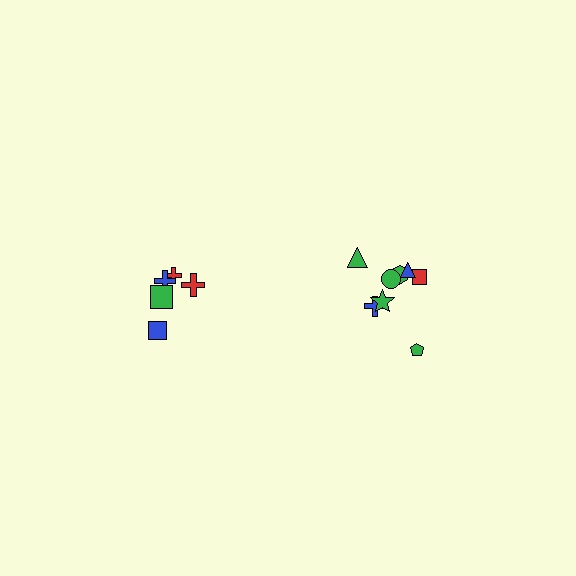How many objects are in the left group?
There are 5 objects.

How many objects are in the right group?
There are 8 objects.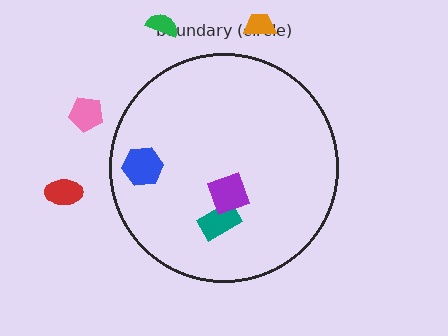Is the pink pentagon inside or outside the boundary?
Outside.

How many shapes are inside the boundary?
3 inside, 4 outside.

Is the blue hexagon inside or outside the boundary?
Inside.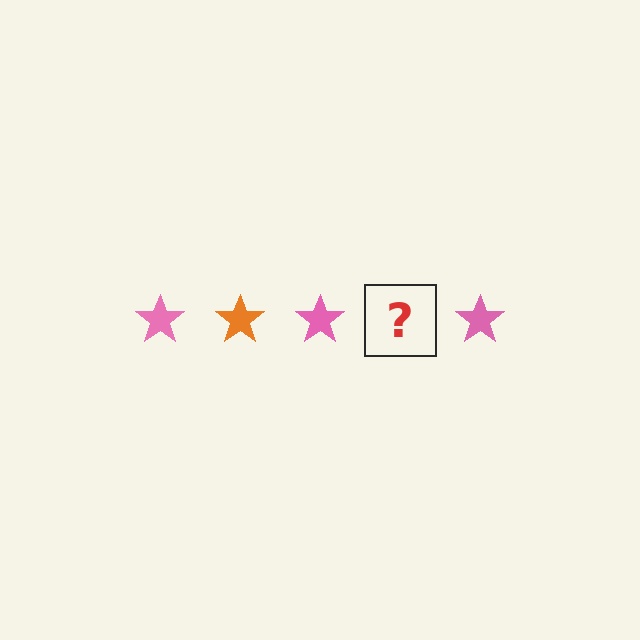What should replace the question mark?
The question mark should be replaced with an orange star.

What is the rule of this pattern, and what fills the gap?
The rule is that the pattern cycles through pink, orange stars. The gap should be filled with an orange star.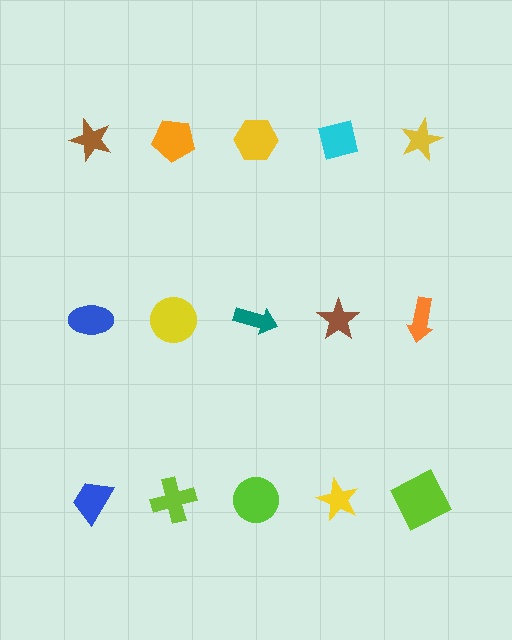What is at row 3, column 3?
A lime circle.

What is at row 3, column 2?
A lime cross.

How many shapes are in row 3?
5 shapes.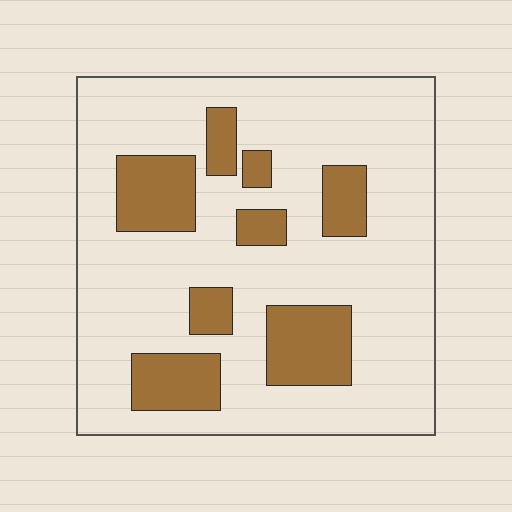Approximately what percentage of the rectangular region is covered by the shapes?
Approximately 20%.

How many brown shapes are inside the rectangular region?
8.